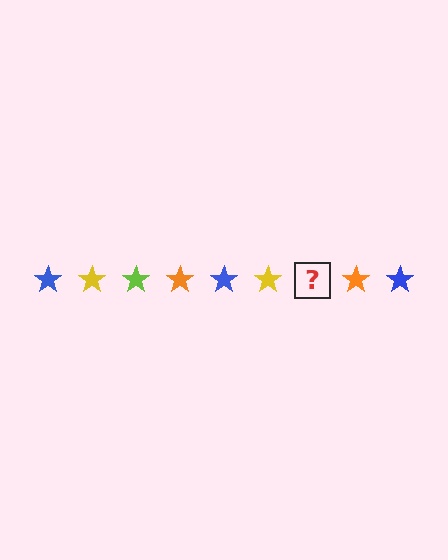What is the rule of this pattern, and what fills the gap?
The rule is that the pattern cycles through blue, yellow, lime, orange stars. The gap should be filled with a lime star.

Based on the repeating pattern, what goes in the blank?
The blank should be a lime star.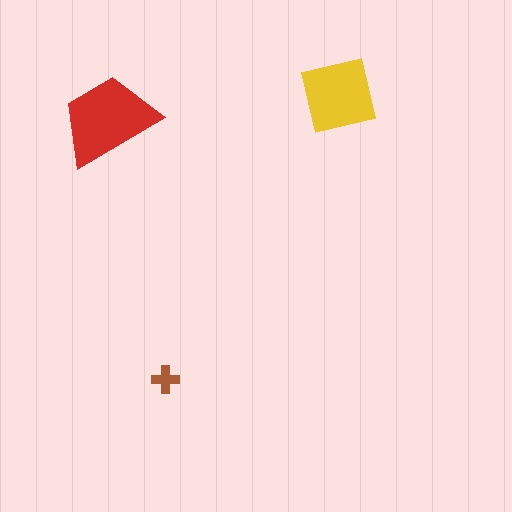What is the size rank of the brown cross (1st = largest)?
3rd.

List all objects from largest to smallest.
The red trapezoid, the yellow square, the brown cross.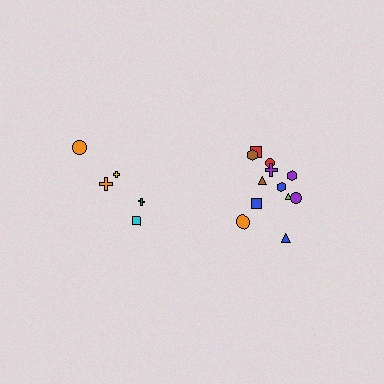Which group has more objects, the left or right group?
The right group.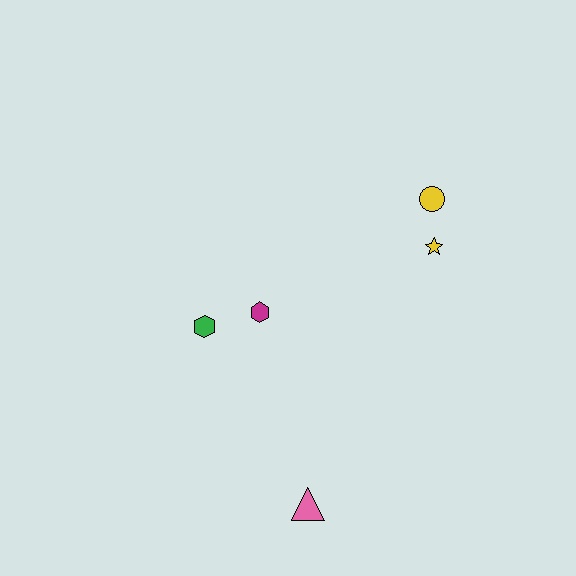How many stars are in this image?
There is 1 star.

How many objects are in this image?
There are 5 objects.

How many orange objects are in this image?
There are no orange objects.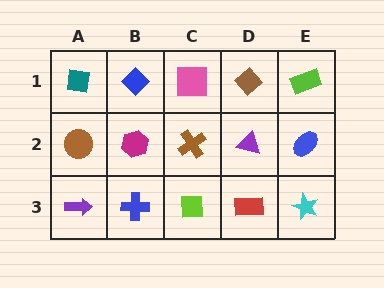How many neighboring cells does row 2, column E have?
3.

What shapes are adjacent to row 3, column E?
A blue ellipse (row 2, column E), a red rectangle (row 3, column D).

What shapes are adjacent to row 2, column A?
A teal square (row 1, column A), a purple arrow (row 3, column A), a magenta hexagon (row 2, column B).